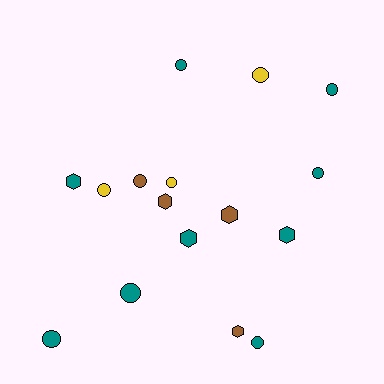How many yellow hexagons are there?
There are no yellow hexagons.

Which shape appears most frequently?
Circle, with 10 objects.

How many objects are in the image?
There are 16 objects.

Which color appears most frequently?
Teal, with 9 objects.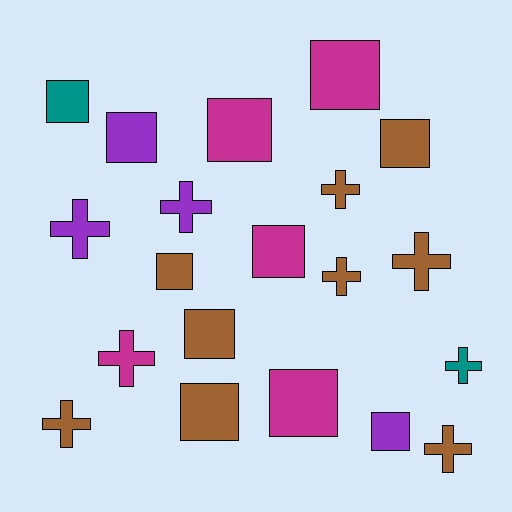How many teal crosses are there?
There is 1 teal cross.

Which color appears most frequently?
Brown, with 9 objects.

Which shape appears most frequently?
Square, with 11 objects.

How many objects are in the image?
There are 20 objects.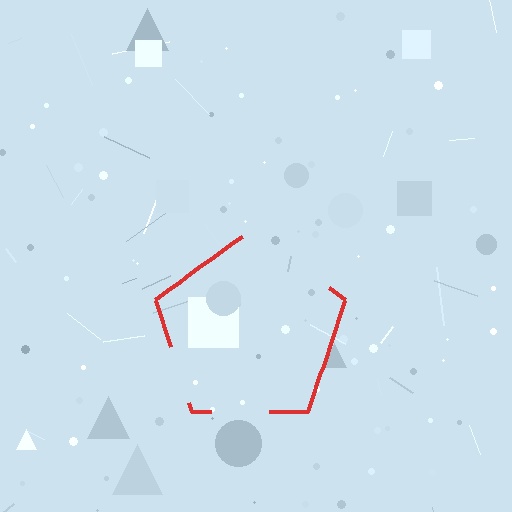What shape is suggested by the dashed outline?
The dashed outline suggests a pentagon.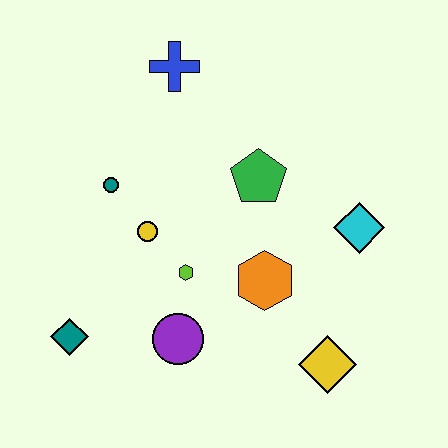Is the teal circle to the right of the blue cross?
No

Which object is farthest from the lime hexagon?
The blue cross is farthest from the lime hexagon.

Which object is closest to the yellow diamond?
The orange hexagon is closest to the yellow diamond.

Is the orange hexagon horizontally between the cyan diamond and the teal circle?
Yes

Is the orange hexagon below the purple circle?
No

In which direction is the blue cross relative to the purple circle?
The blue cross is above the purple circle.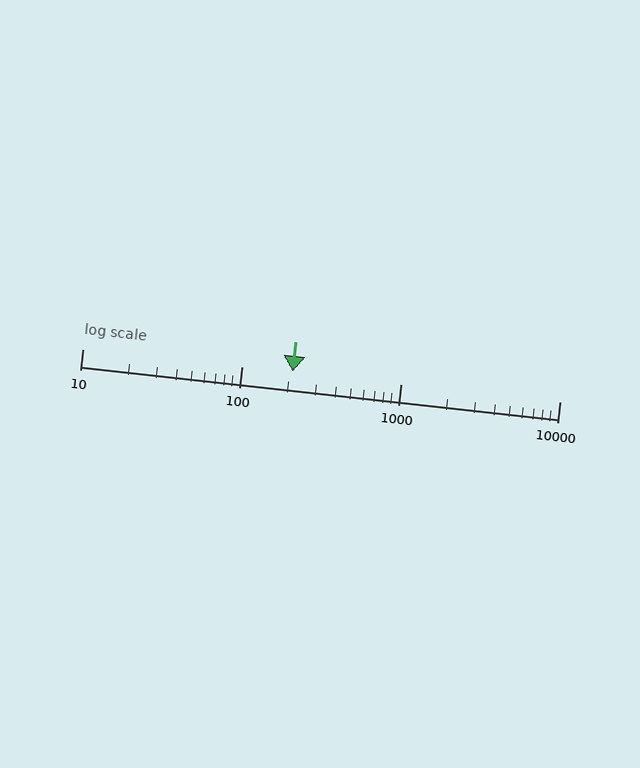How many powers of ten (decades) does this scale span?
The scale spans 3 decades, from 10 to 10000.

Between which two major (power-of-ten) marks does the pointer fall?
The pointer is between 100 and 1000.